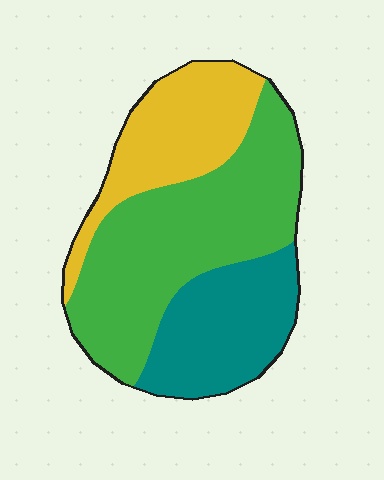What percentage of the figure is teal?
Teal covers roughly 25% of the figure.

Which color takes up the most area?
Green, at roughly 50%.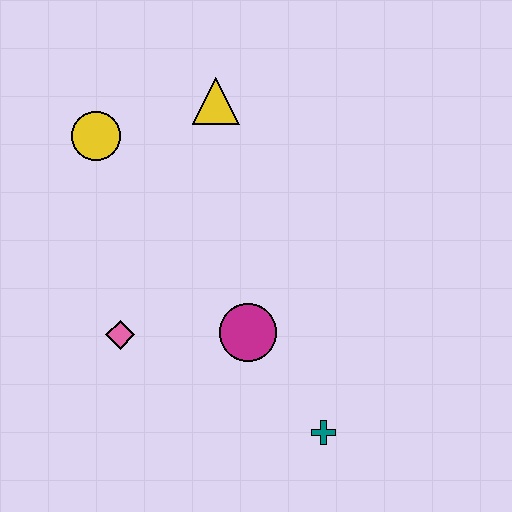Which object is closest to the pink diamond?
The magenta circle is closest to the pink diamond.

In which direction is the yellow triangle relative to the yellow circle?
The yellow triangle is to the right of the yellow circle.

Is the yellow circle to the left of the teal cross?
Yes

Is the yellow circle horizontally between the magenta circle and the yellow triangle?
No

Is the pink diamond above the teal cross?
Yes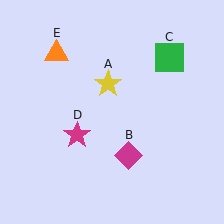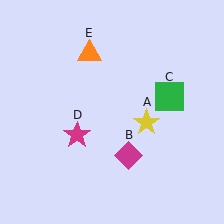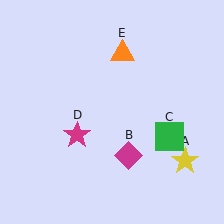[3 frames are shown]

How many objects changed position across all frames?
3 objects changed position: yellow star (object A), green square (object C), orange triangle (object E).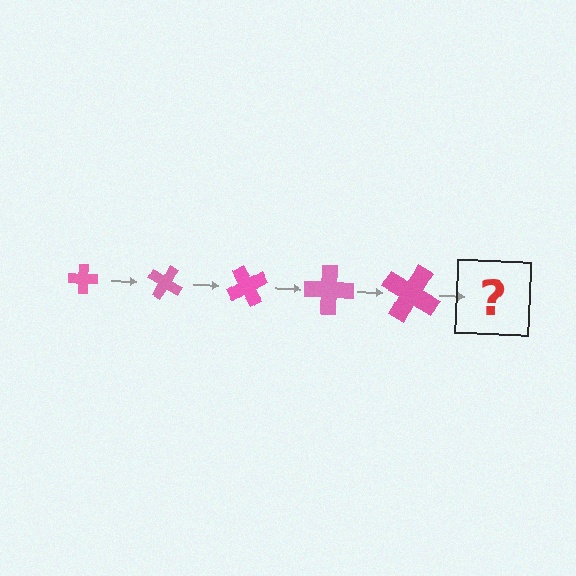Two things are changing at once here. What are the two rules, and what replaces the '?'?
The two rules are that the cross grows larger each step and it rotates 30 degrees each step. The '?' should be a cross, larger than the previous one and rotated 150 degrees from the start.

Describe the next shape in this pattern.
It should be a cross, larger than the previous one and rotated 150 degrees from the start.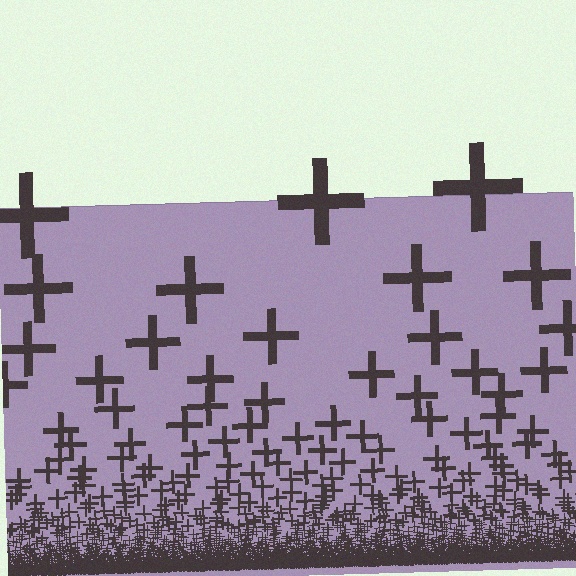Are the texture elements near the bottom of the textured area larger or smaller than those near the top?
Smaller. The gradient is inverted — elements near the bottom are smaller and denser.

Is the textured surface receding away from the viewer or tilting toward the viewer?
The surface appears to tilt toward the viewer. Texture elements get larger and sparser toward the top.